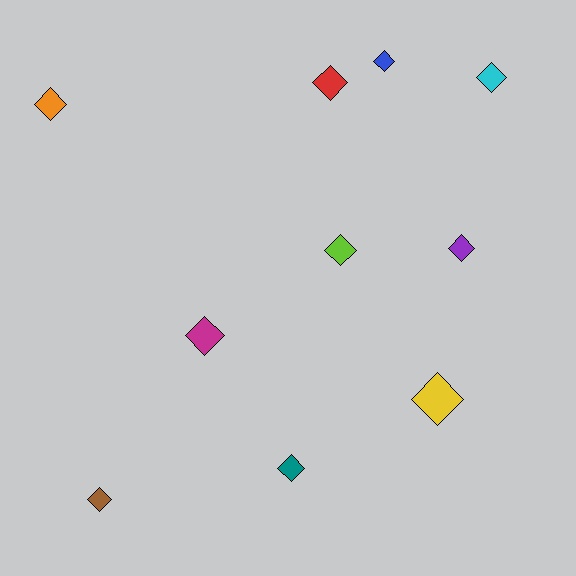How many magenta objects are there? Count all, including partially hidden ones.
There is 1 magenta object.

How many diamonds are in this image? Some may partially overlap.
There are 10 diamonds.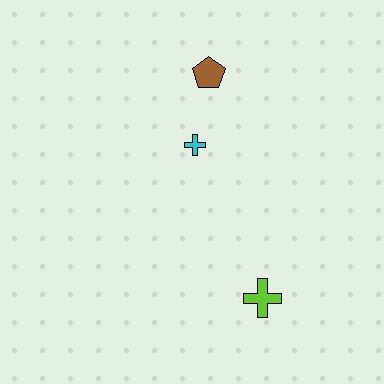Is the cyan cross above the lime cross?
Yes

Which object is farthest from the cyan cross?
The lime cross is farthest from the cyan cross.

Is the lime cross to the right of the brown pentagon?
Yes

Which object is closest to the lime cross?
The cyan cross is closest to the lime cross.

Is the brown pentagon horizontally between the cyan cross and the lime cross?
Yes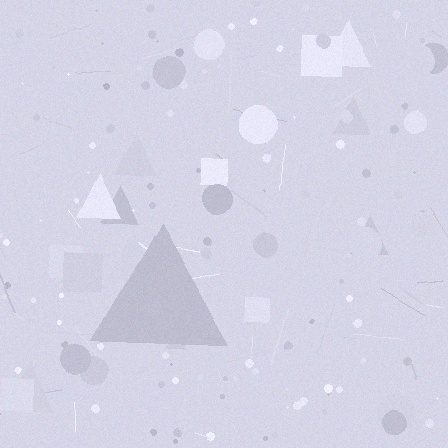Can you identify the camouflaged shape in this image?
The camouflaged shape is a triangle.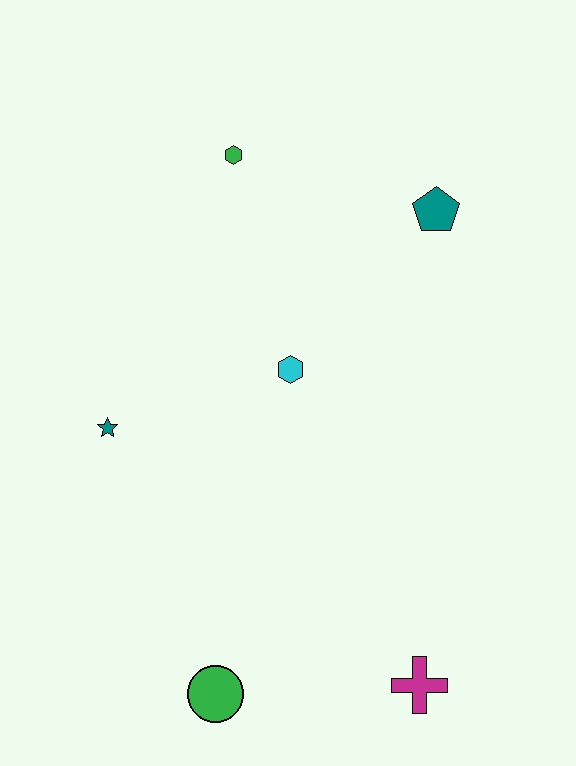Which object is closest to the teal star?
The cyan hexagon is closest to the teal star.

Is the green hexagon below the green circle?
No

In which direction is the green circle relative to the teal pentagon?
The green circle is below the teal pentagon.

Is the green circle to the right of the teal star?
Yes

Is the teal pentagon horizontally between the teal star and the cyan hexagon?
No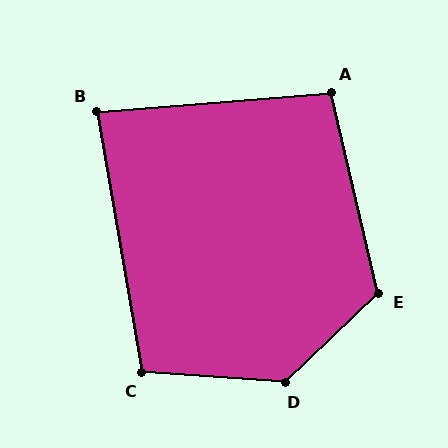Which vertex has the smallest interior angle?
B, at approximately 85 degrees.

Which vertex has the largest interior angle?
D, at approximately 133 degrees.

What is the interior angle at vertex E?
Approximately 120 degrees (obtuse).